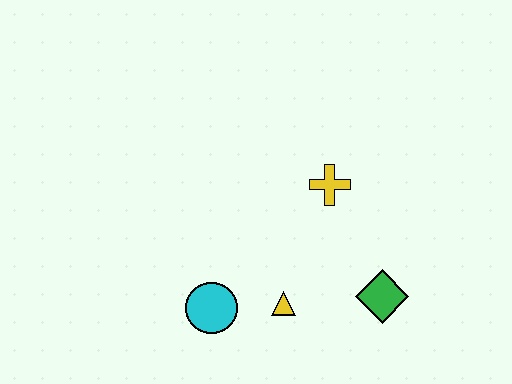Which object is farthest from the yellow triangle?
The yellow cross is farthest from the yellow triangle.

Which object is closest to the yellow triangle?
The cyan circle is closest to the yellow triangle.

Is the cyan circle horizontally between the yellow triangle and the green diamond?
No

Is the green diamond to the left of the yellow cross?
No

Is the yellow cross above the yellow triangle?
Yes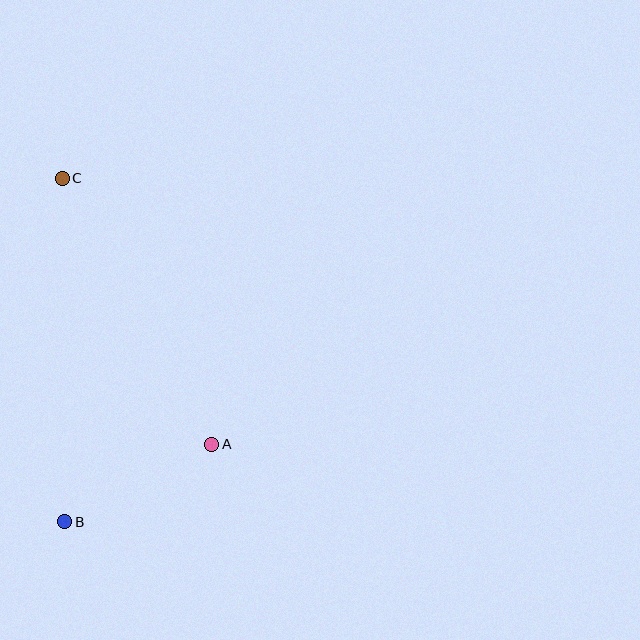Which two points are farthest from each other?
Points B and C are farthest from each other.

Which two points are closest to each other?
Points A and B are closest to each other.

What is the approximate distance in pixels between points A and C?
The distance between A and C is approximately 305 pixels.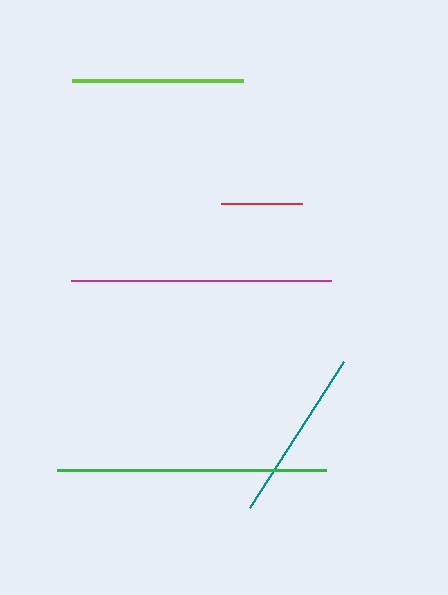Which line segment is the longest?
The green line is the longest at approximately 270 pixels.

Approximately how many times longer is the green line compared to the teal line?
The green line is approximately 1.6 times the length of the teal line.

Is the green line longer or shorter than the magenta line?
The green line is longer than the magenta line.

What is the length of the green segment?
The green segment is approximately 270 pixels long.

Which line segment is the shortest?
The red line is the shortest at approximately 81 pixels.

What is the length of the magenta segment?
The magenta segment is approximately 260 pixels long.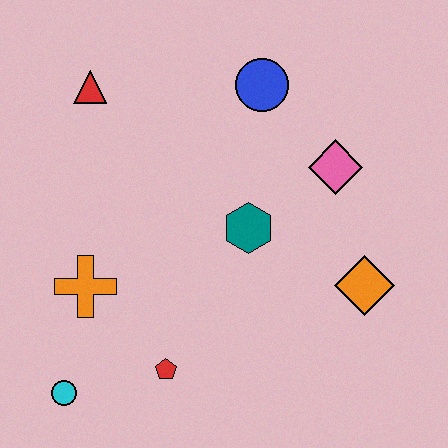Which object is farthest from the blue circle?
The cyan circle is farthest from the blue circle.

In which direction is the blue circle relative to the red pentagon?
The blue circle is above the red pentagon.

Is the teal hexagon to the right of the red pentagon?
Yes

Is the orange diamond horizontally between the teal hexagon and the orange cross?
No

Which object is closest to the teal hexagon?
The pink diamond is closest to the teal hexagon.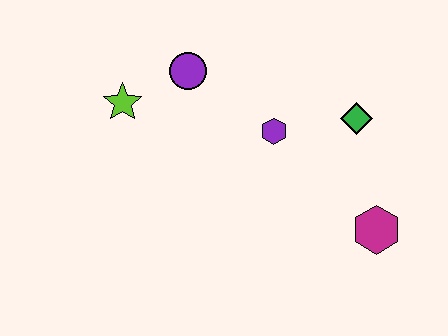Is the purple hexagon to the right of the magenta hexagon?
No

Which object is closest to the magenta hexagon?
The green diamond is closest to the magenta hexagon.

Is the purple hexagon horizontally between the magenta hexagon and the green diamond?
No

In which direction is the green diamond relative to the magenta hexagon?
The green diamond is above the magenta hexagon.